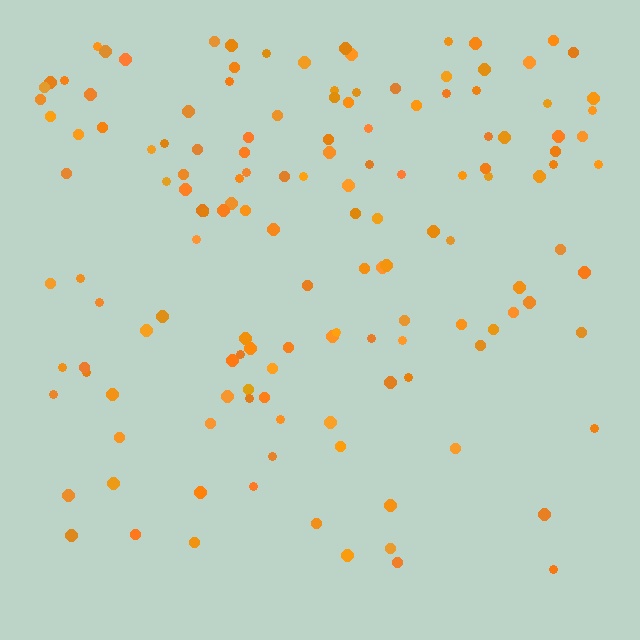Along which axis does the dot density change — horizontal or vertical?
Vertical.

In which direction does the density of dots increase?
From bottom to top, with the top side densest.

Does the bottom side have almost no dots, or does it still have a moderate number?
Still a moderate number, just noticeably fewer than the top.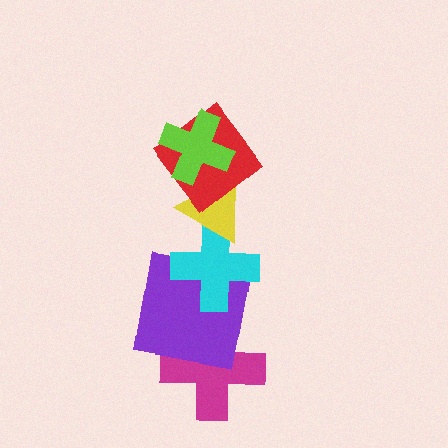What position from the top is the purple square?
The purple square is 5th from the top.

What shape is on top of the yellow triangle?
The red diamond is on top of the yellow triangle.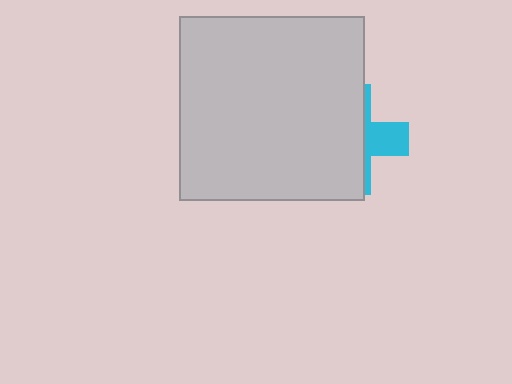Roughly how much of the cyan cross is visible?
A small part of it is visible (roughly 31%).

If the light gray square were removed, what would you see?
You would see the complete cyan cross.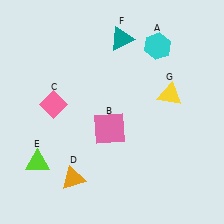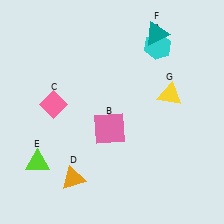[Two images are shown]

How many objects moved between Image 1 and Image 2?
1 object moved between the two images.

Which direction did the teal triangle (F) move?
The teal triangle (F) moved right.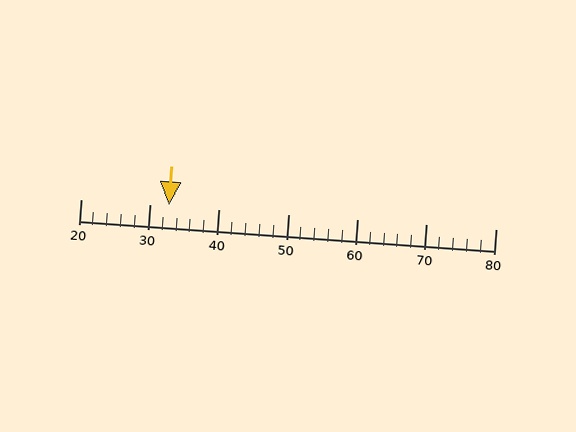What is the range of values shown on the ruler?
The ruler shows values from 20 to 80.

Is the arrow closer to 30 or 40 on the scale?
The arrow is closer to 30.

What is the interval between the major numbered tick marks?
The major tick marks are spaced 10 units apart.